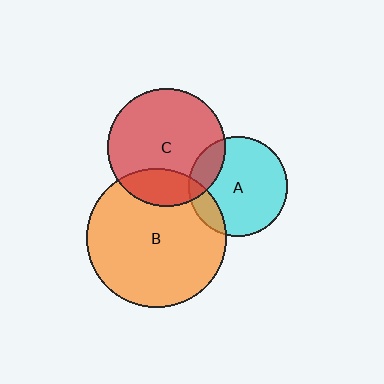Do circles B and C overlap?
Yes.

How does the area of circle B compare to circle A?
Approximately 2.0 times.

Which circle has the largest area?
Circle B (orange).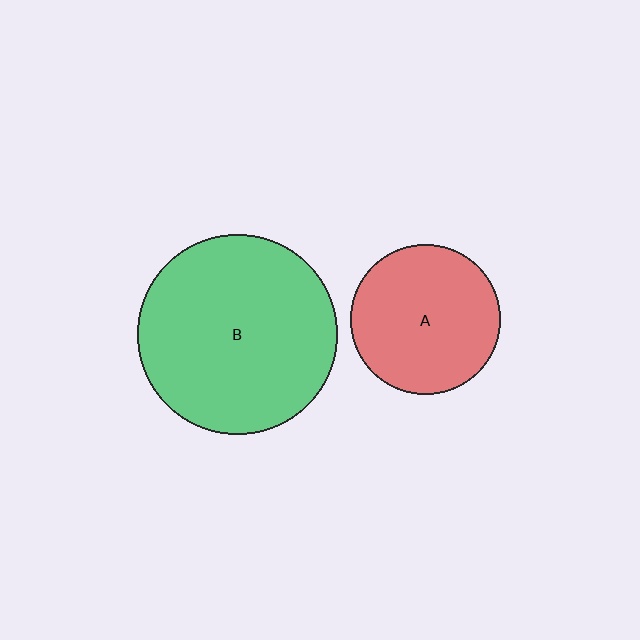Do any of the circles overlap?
No, none of the circles overlap.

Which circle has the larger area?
Circle B (green).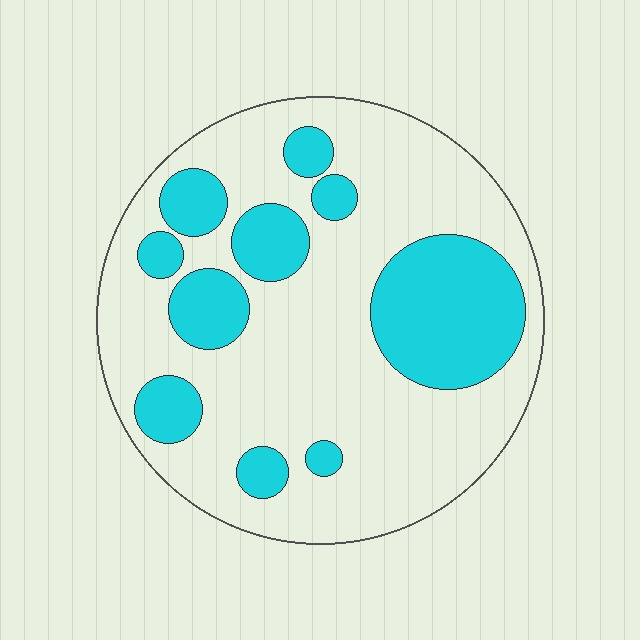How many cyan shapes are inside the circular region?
10.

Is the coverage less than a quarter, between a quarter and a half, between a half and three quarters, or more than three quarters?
Between a quarter and a half.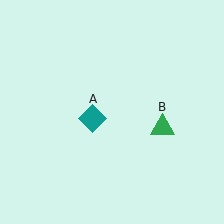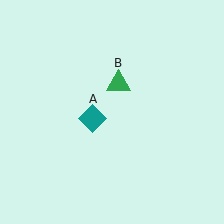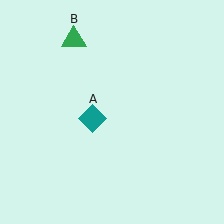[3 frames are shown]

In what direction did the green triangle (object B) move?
The green triangle (object B) moved up and to the left.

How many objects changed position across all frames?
1 object changed position: green triangle (object B).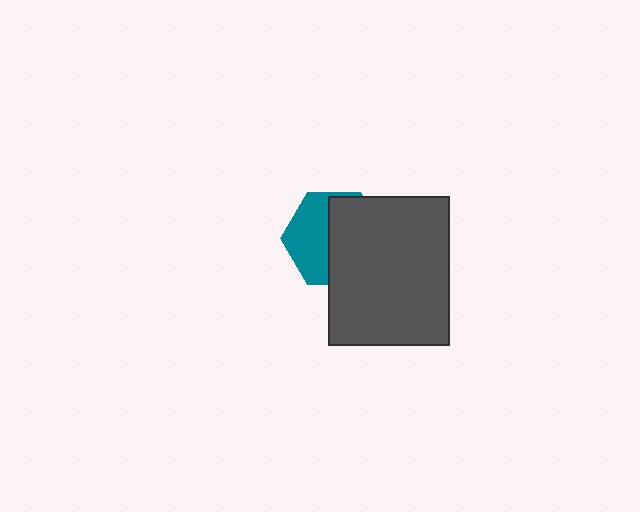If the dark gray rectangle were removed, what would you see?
You would see the complete teal hexagon.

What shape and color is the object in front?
The object in front is a dark gray rectangle.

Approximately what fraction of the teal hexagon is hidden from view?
Roughly 56% of the teal hexagon is hidden behind the dark gray rectangle.